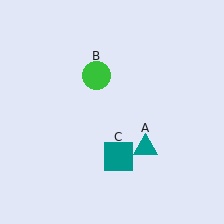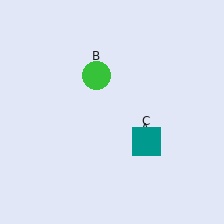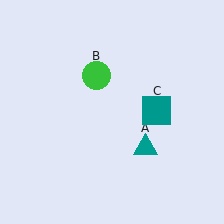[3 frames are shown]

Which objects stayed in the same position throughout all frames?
Teal triangle (object A) and green circle (object B) remained stationary.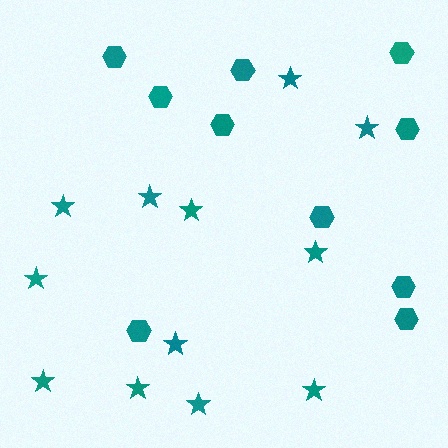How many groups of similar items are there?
There are 2 groups: one group of stars (12) and one group of hexagons (10).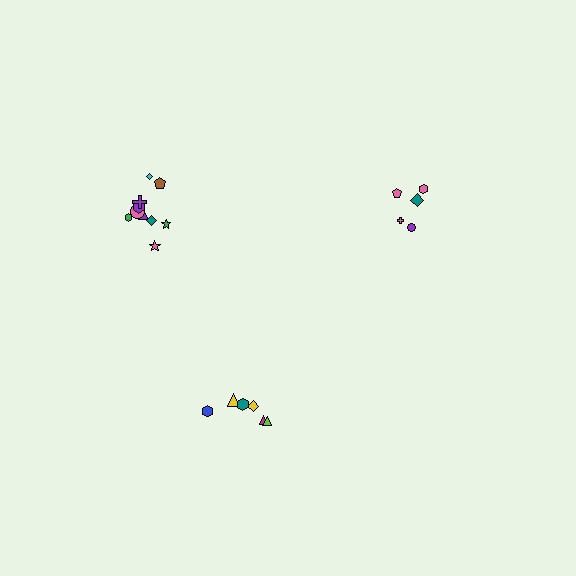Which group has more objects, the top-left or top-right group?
The top-left group.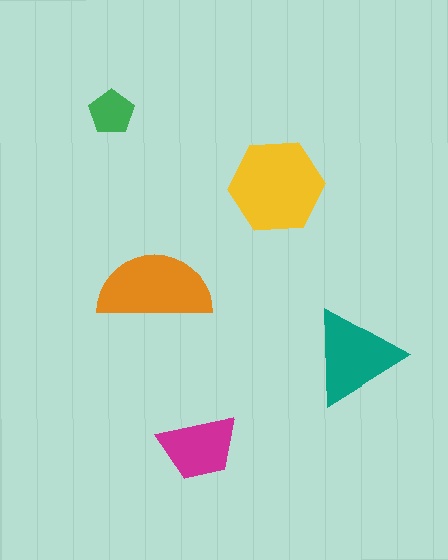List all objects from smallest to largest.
The green pentagon, the magenta trapezoid, the teal triangle, the orange semicircle, the yellow hexagon.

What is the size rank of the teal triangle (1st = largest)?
3rd.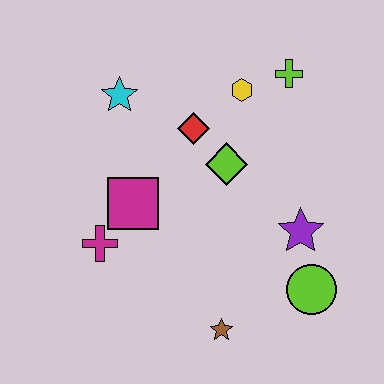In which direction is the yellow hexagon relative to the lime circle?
The yellow hexagon is above the lime circle.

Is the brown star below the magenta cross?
Yes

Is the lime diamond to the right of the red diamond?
Yes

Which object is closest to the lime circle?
The purple star is closest to the lime circle.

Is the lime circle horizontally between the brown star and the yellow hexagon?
No